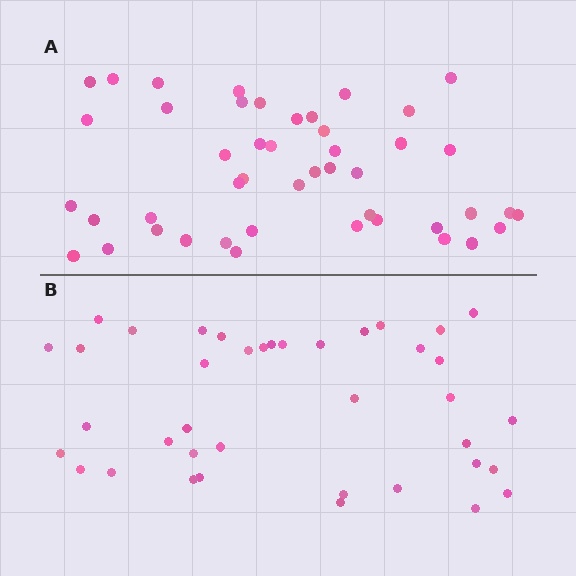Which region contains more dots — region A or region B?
Region A (the top region) has more dots.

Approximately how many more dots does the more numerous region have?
Region A has roughly 8 or so more dots than region B.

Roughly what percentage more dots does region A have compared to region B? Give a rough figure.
About 20% more.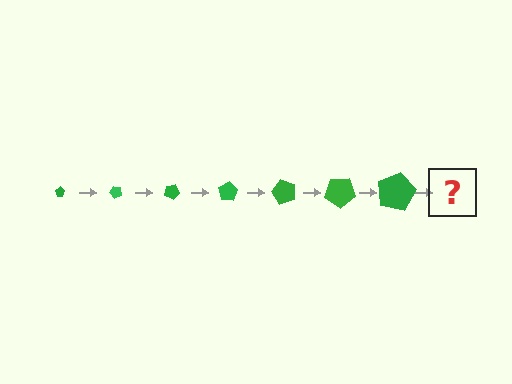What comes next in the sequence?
The next element should be a pentagon, larger than the previous one and rotated 350 degrees from the start.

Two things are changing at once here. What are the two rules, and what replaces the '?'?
The two rules are that the pentagon grows larger each step and it rotates 50 degrees each step. The '?' should be a pentagon, larger than the previous one and rotated 350 degrees from the start.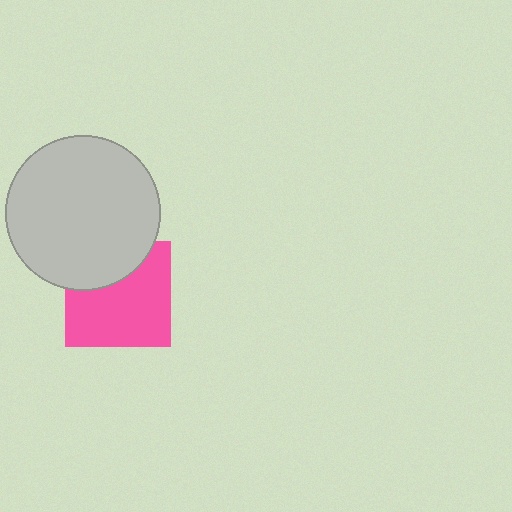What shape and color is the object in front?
The object in front is a light gray circle.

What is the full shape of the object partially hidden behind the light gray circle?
The partially hidden object is a pink square.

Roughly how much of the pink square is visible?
Most of it is visible (roughly 69%).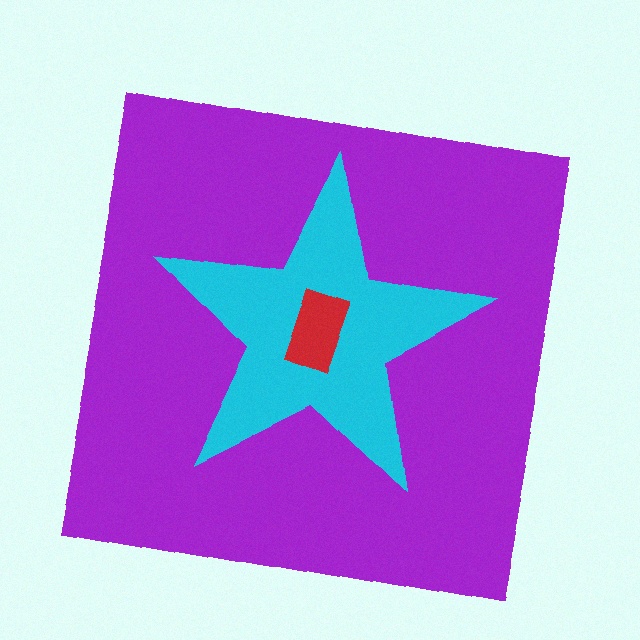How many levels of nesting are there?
3.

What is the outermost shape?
The purple square.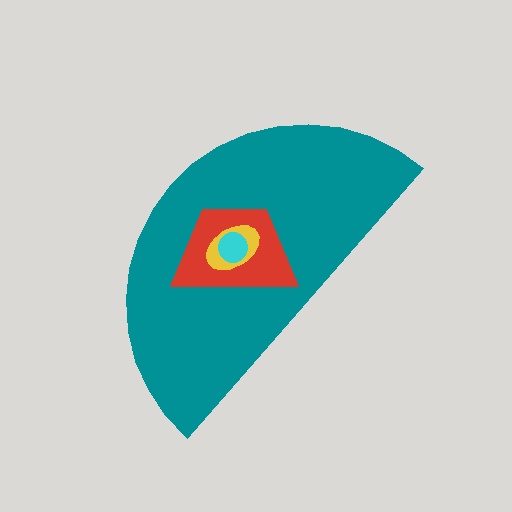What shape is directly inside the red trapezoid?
The yellow ellipse.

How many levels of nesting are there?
4.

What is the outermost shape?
The teal semicircle.